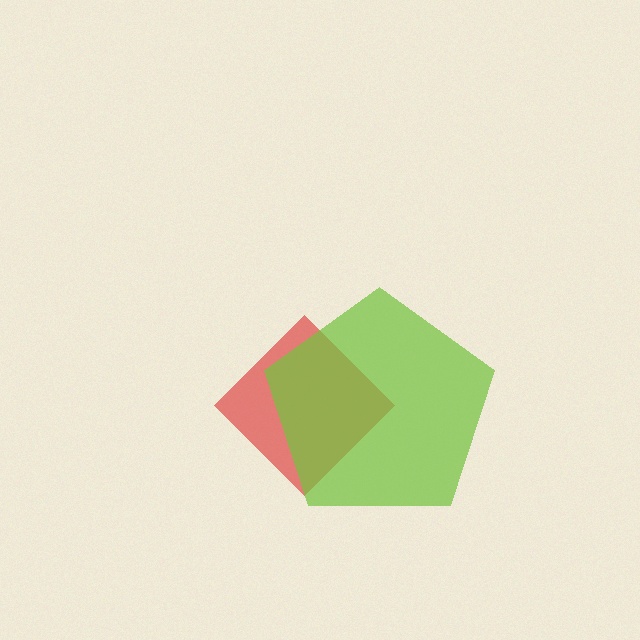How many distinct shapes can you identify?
There are 2 distinct shapes: a red diamond, a lime pentagon.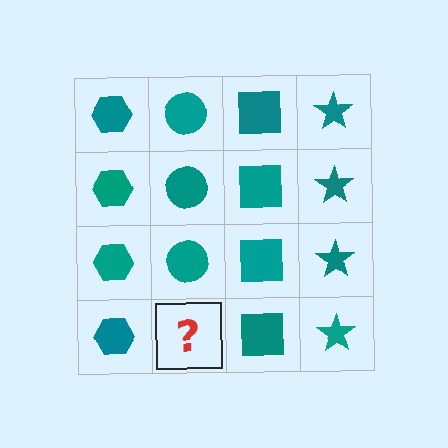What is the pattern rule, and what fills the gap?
The rule is that each column has a consistent shape. The gap should be filled with a teal circle.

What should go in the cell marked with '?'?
The missing cell should contain a teal circle.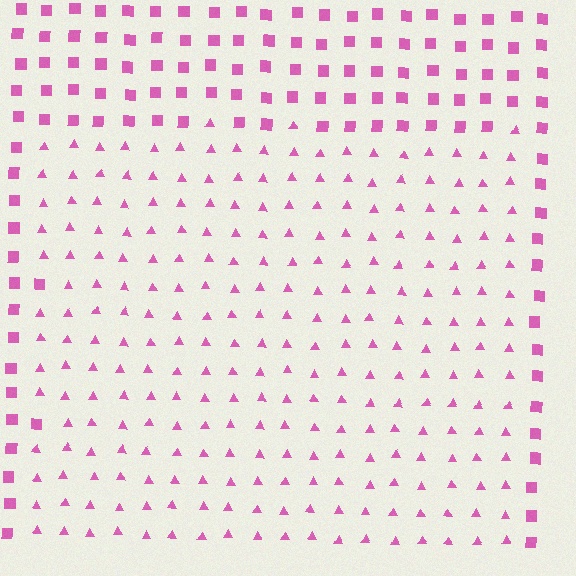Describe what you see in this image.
The image is filled with small pink elements arranged in a uniform grid. A rectangle-shaped region contains triangles, while the surrounding area contains squares. The boundary is defined purely by the change in element shape.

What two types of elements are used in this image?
The image uses triangles inside the rectangle region and squares outside it.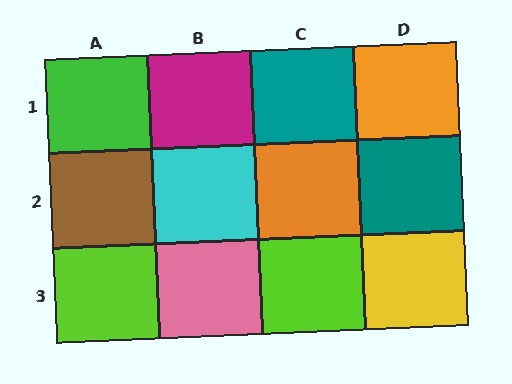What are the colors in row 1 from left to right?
Green, magenta, teal, orange.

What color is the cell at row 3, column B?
Pink.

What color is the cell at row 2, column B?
Cyan.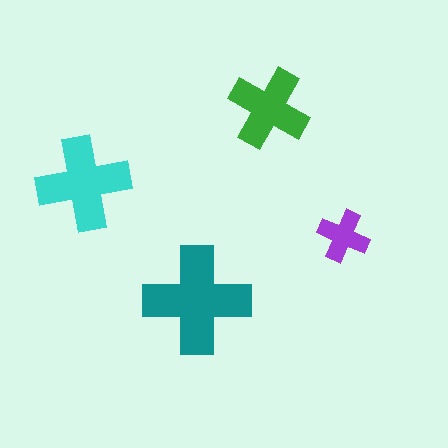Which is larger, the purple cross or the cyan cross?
The cyan one.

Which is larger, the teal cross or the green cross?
The teal one.